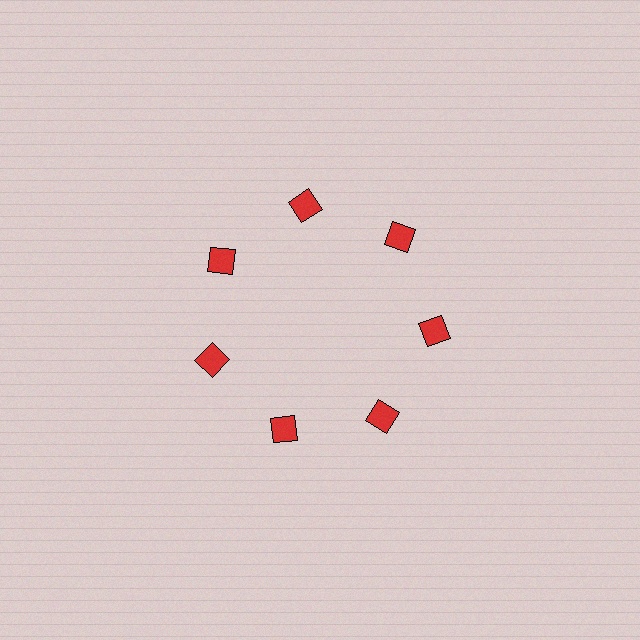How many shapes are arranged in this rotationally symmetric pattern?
There are 7 shapes, arranged in 7 groups of 1.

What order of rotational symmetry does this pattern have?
This pattern has 7-fold rotational symmetry.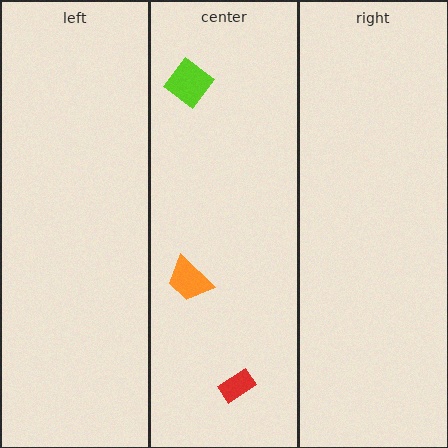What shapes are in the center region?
The red rectangle, the orange trapezoid, the lime diamond.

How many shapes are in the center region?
3.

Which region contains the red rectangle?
The center region.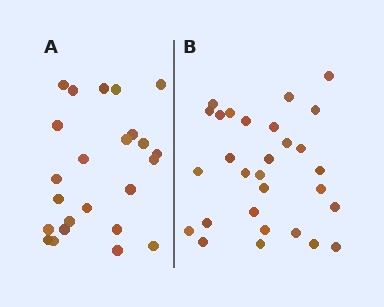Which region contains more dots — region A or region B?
Region B (the right region) has more dots.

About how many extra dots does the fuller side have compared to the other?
Region B has about 5 more dots than region A.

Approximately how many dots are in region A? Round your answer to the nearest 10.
About 20 dots. (The exact count is 24, which rounds to 20.)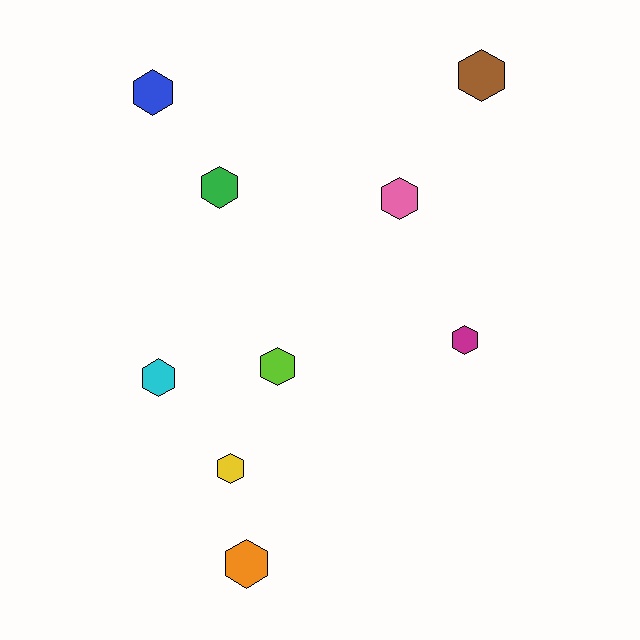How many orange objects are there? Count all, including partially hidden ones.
There is 1 orange object.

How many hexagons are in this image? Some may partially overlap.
There are 9 hexagons.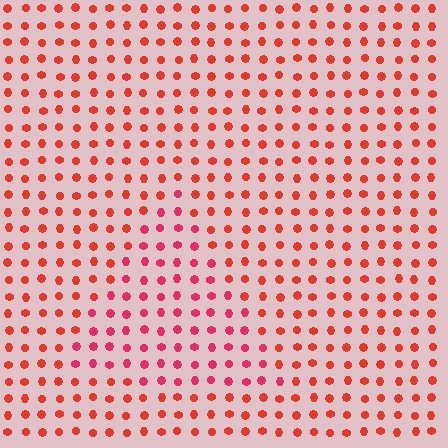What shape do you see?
I see a triangle.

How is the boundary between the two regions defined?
The boundary is defined purely by a slight shift in hue (about 25 degrees). Spacing, size, and orientation are identical on both sides.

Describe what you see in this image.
The image is filled with small red elements in a uniform arrangement. A triangle-shaped region is visible where the elements are tinted to a slightly different hue, forming a subtle color boundary.